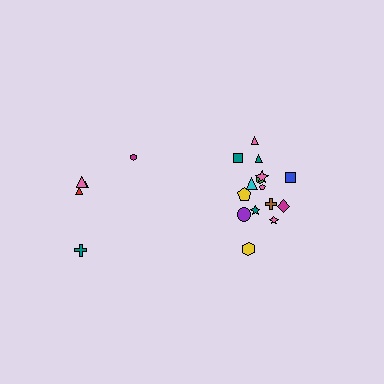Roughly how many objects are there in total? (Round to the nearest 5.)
Roughly 20 objects in total.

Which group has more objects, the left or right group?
The right group.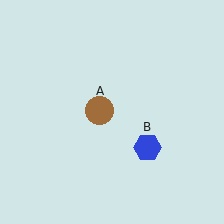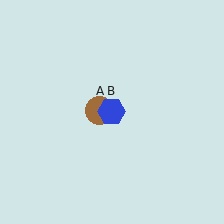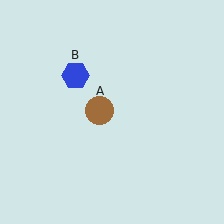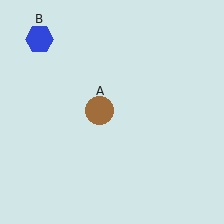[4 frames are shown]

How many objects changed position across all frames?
1 object changed position: blue hexagon (object B).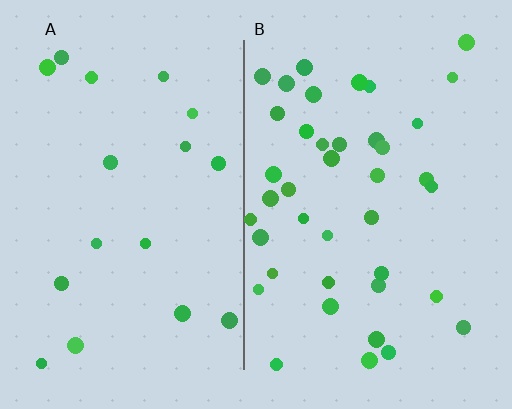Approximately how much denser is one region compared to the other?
Approximately 2.3× — region B over region A.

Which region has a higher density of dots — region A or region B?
B (the right).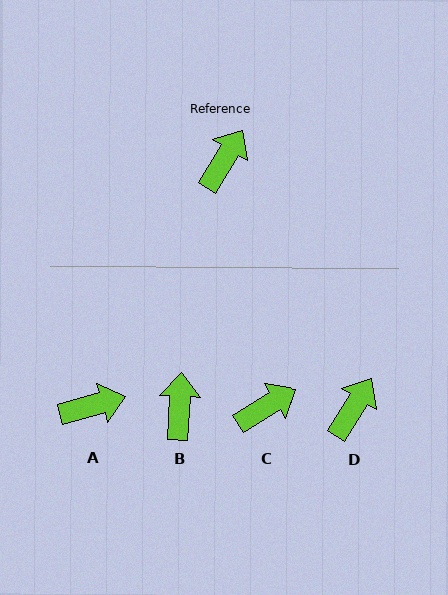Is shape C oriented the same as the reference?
No, it is off by about 26 degrees.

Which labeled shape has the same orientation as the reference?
D.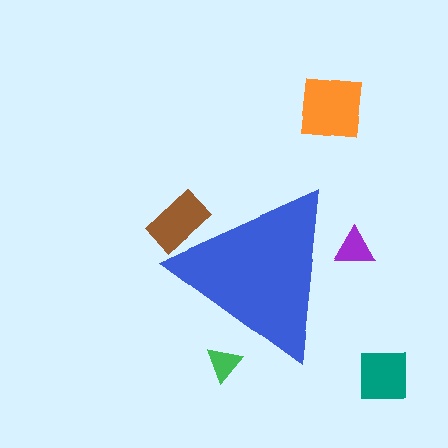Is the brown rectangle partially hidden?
Yes, the brown rectangle is partially hidden behind the blue triangle.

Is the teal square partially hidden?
No, the teal square is fully visible.